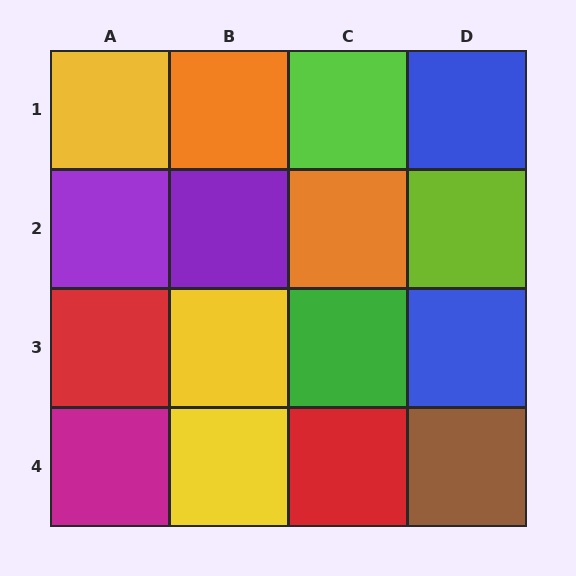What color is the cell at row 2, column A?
Purple.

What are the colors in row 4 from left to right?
Magenta, yellow, red, brown.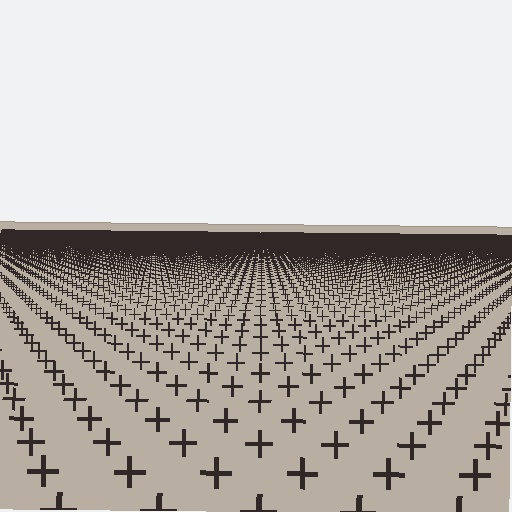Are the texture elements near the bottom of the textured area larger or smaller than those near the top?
Larger. Near the bottom, elements are closer to the viewer and appear at a bigger on-screen size.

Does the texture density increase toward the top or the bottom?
Density increases toward the top.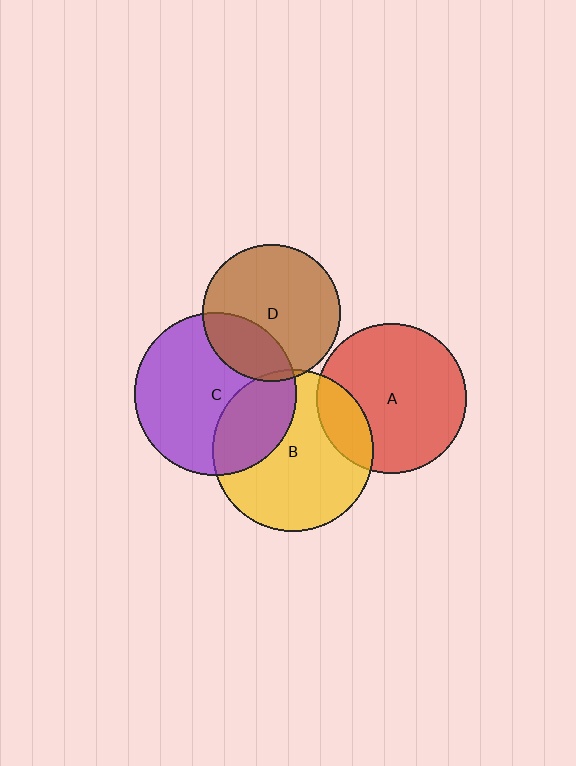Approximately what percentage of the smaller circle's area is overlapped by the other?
Approximately 30%.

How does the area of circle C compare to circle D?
Approximately 1.4 times.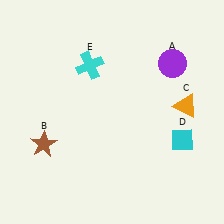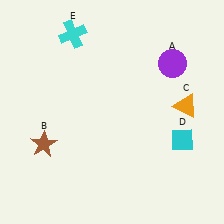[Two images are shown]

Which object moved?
The cyan cross (E) moved up.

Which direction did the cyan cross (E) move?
The cyan cross (E) moved up.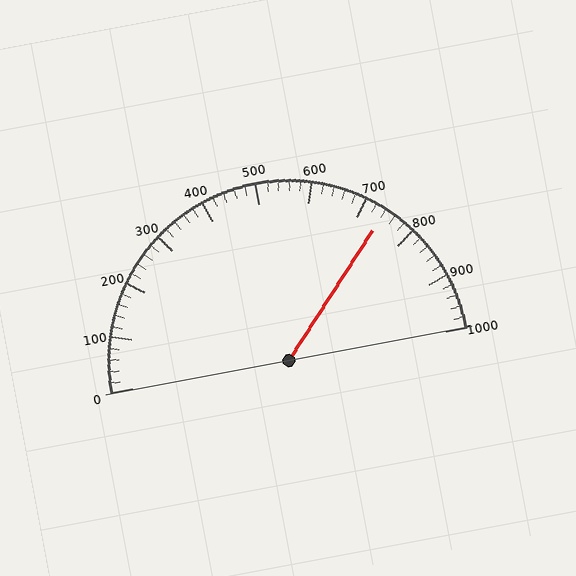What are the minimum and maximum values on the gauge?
The gauge ranges from 0 to 1000.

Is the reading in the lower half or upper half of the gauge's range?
The reading is in the upper half of the range (0 to 1000).